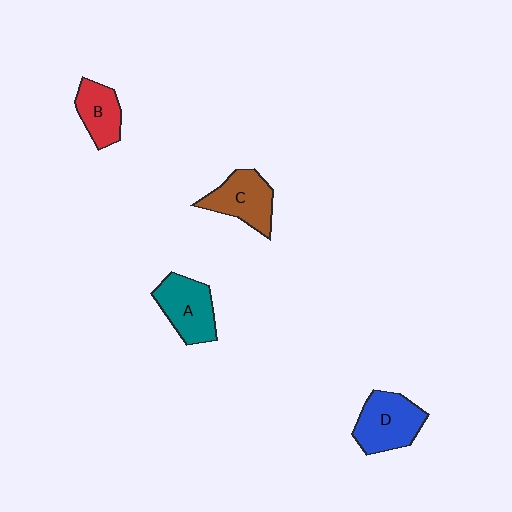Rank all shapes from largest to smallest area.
From largest to smallest: D (blue), A (teal), C (brown), B (red).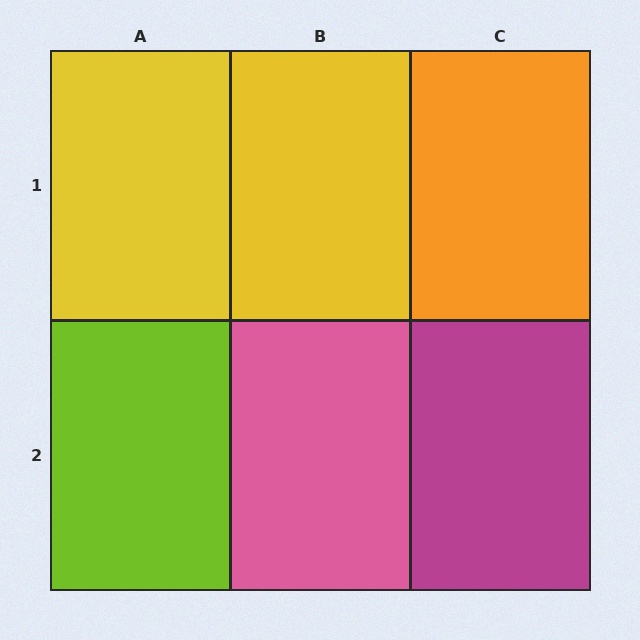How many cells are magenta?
1 cell is magenta.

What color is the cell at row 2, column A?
Lime.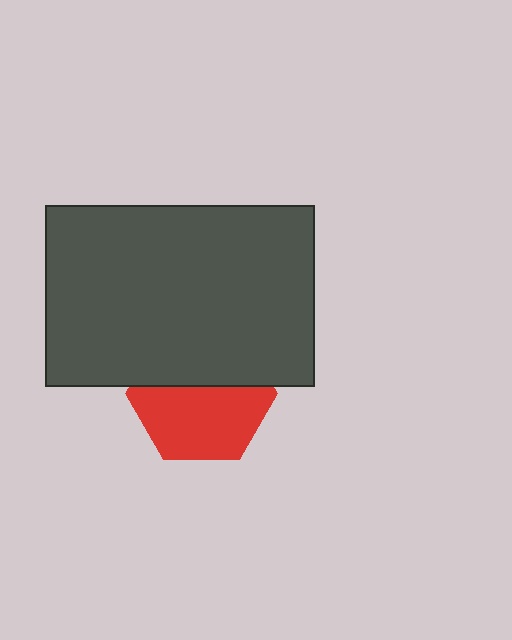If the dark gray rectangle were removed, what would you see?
You would see the complete red hexagon.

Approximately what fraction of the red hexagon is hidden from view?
Roughly 44% of the red hexagon is hidden behind the dark gray rectangle.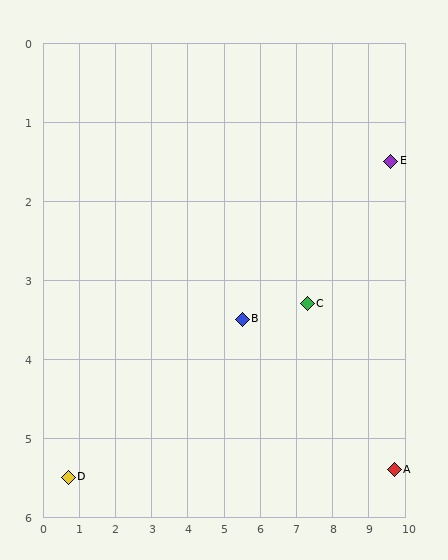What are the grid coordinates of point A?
Point A is at approximately (9.7, 5.4).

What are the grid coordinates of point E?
Point E is at approximately (9.6, 1.5).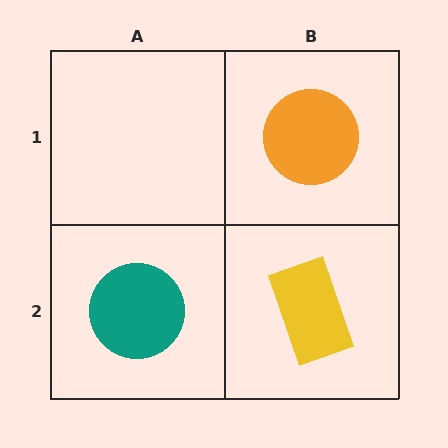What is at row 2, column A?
A teal circle.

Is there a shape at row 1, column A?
No, that cell is empty.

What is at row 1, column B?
An orange circle.